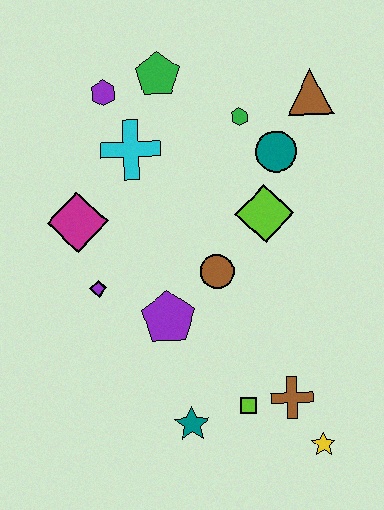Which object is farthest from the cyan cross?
The yellow star is farthest from the cyan cross.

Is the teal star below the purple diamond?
Yes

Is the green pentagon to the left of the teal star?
Yes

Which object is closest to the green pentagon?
The purple hexagon is closest to the green pentagon.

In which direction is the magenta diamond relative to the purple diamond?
The magenta diamond is above the purple diamond.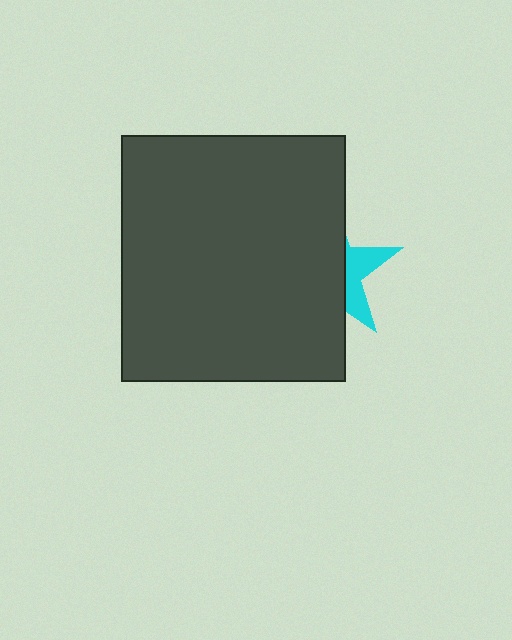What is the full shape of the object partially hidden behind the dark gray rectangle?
The partially hidden object is a cyan star.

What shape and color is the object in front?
The object in front is a dark gray rectangle.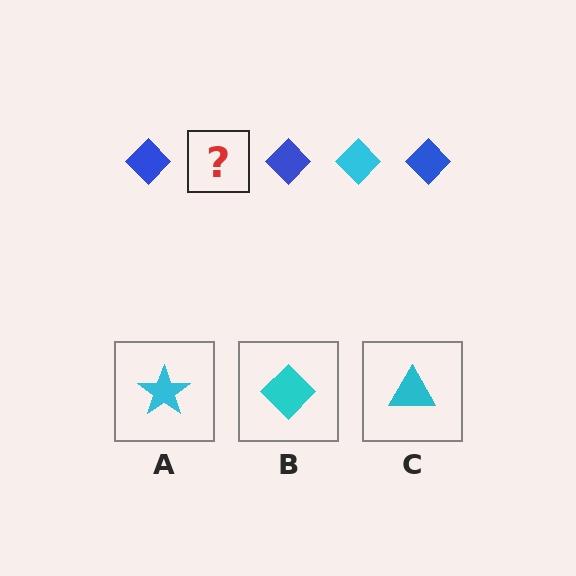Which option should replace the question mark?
Option B.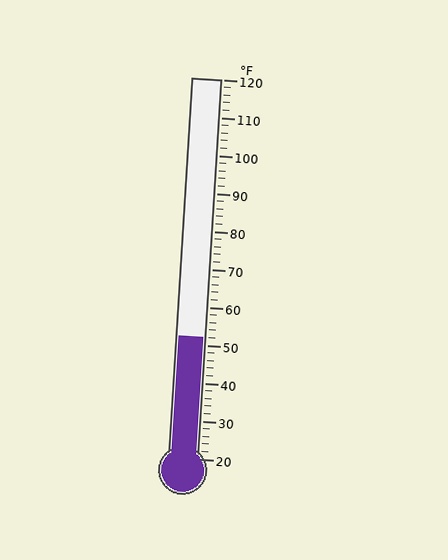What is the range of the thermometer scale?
The thermometer scale ranges from 20°F to 120°F.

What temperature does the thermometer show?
The thermometer shows approximately 52°F.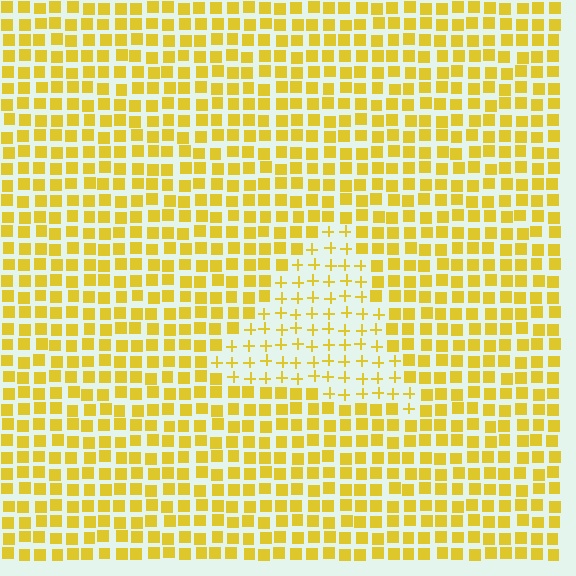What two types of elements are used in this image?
The image uses plus signs inside the triangle region and squares outside it.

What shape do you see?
I see a triangle.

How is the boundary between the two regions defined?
The boundary is defined by a change in element shape: plus signs inside vs. squares outside. All elements share the same color and spacing.